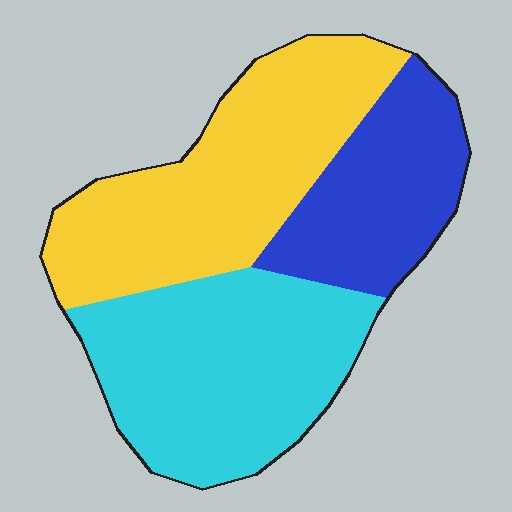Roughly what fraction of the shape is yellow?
Yellow covers 38% of the shape.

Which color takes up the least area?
Blue, at roughly 25%.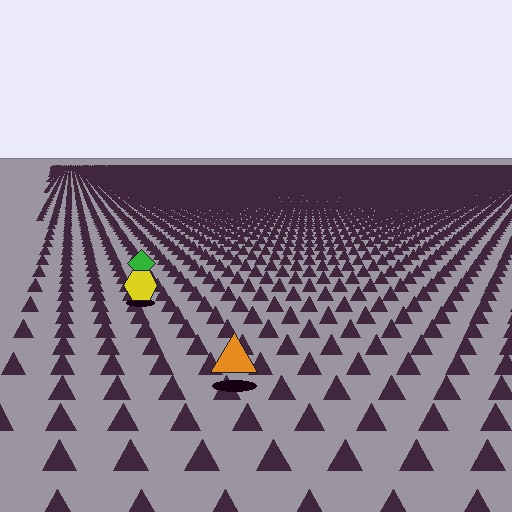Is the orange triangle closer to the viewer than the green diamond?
Yes. The orange triangle is closer — you can tell from the texture gradient: the ground texture is coarser near it.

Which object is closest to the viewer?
The orange triangle is closest. The texture marks near it are larger and more spread out.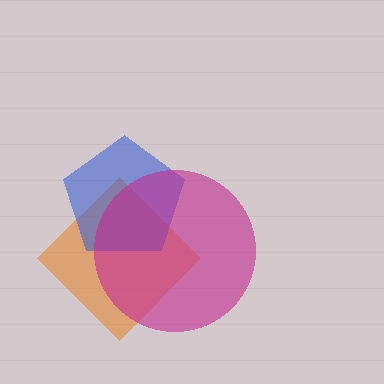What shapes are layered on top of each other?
The layered shapes are: an orange diamond, a blue pentagon, a magenta circle.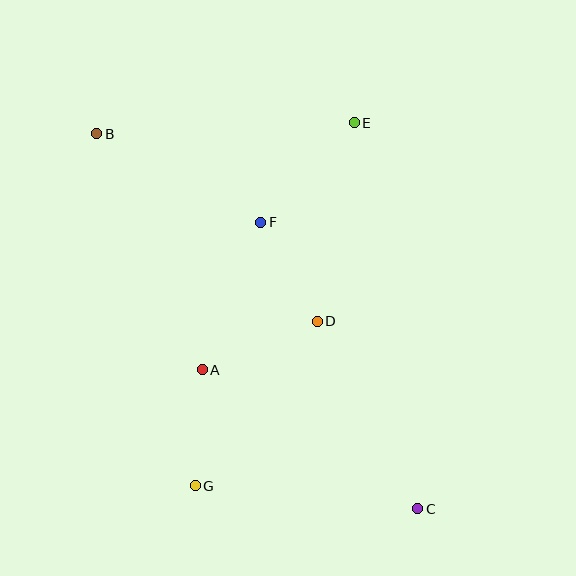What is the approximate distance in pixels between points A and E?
The distance between A and E is approximately 290 pixels.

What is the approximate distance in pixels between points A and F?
The distance between A and F is approximately 158 pixels.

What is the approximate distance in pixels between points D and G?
The distance between D and G is approximately 204 pixels.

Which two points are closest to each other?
Points D and F are closest to each other.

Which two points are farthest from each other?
Points B and C are farthest from each other.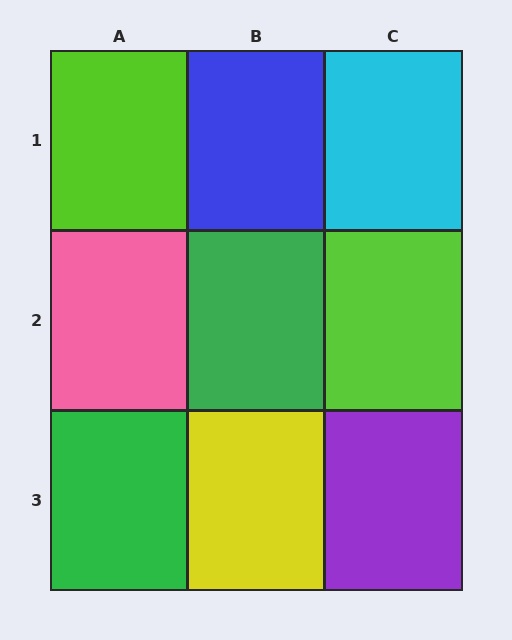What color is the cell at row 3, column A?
Green.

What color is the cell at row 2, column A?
Pink.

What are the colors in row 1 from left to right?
Lime, blue, cyan.